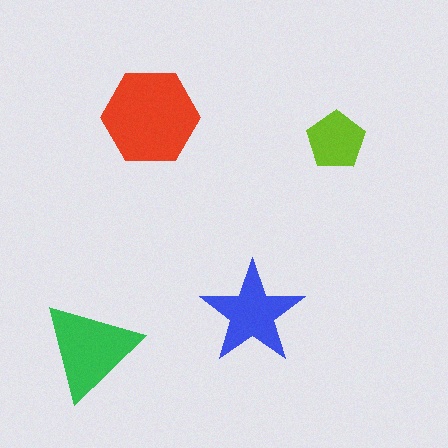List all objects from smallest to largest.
The lime pentagon, the blue star, the green triangle, the red hexagon.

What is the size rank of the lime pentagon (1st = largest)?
4th.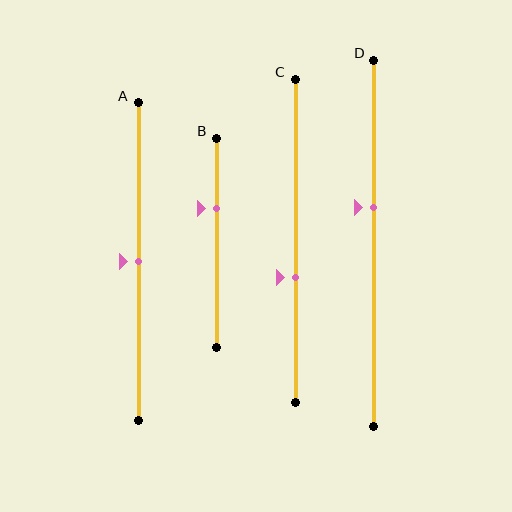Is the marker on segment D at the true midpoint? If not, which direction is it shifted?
No, the marker on segment D is shifted upward by about 10% of the segment length.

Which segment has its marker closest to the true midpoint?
Segment A has its marker closest to the true midpoint.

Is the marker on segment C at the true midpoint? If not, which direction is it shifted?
No, the marker on segment C is shifted downward by about 11% of the segment length.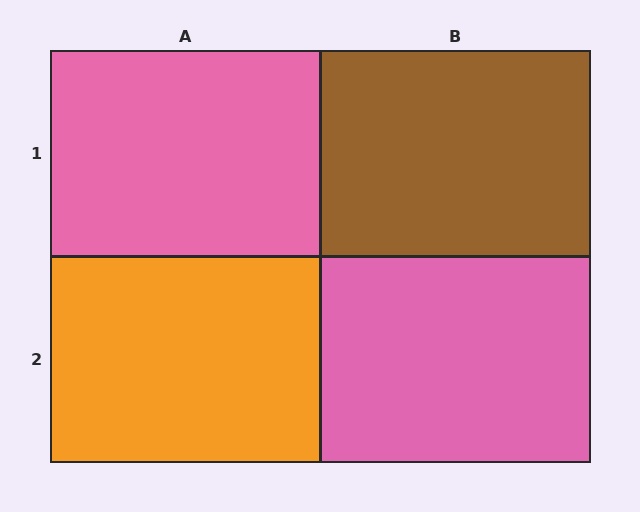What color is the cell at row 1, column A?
Pink.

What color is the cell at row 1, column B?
Brown.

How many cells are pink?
2 cells are pink.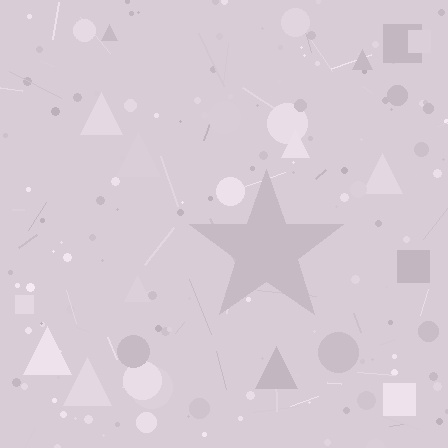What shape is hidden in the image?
A star is hidden in the image.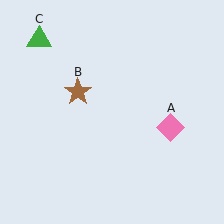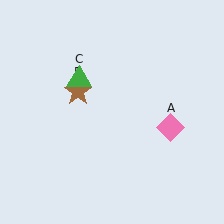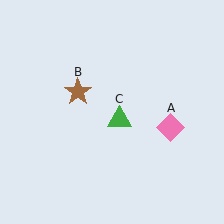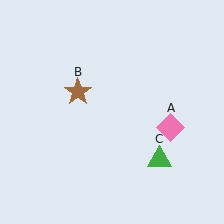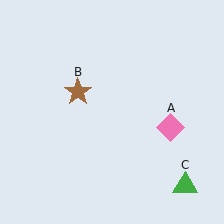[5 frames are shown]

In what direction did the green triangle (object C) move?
The green triangle (object C) moved down and to the right.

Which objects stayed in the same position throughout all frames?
Pink diamond (object A) and brown star (object B) remained stationary.